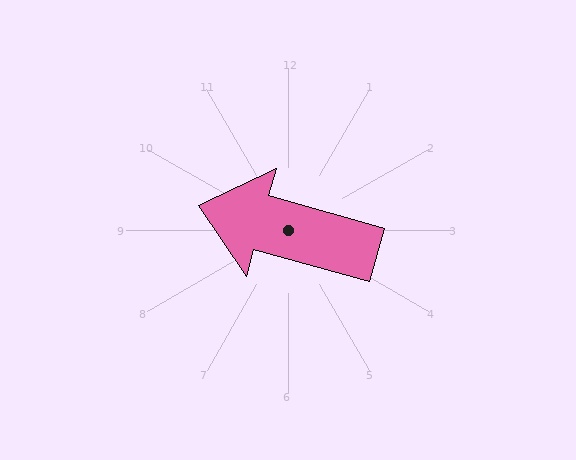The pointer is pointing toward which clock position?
Roughly 10 o'clock.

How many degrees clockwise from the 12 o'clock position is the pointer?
Approximately 286 degrees.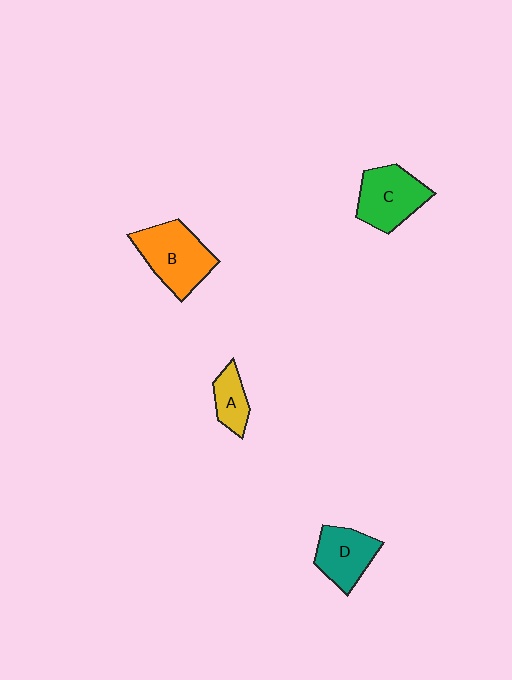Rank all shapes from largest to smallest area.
From largest to smallest: B (orange), C (green), D (teal), A (yellow).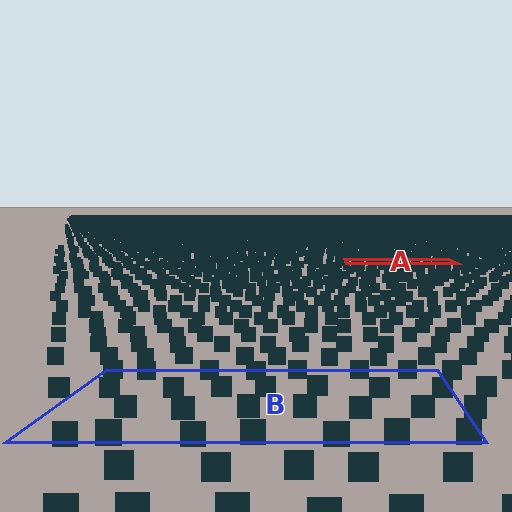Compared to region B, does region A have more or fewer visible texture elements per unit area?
Region A has more texture elements per unit area — they are packed more densely because it is farther away.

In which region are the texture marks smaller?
The texture marks are smaller in region A, because it is farther away.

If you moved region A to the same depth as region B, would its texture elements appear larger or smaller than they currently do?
They would appear larger. At a closer depth, the same texture elements are projected at a bigger on-screen size.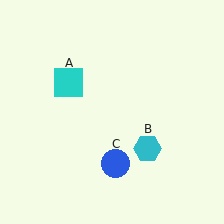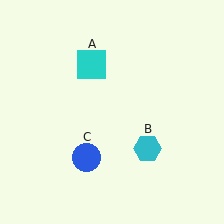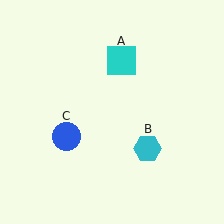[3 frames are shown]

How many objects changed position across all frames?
2 objects changed position: cyan square (object A), blue circle (object C).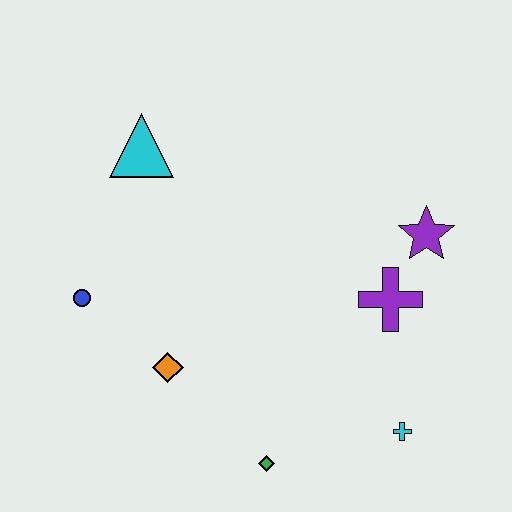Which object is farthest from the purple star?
The blue circle is farthest from the purple star.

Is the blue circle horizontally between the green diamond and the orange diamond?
No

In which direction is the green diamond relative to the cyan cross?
The green diamond is to the left of the cyan cross.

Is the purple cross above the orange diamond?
Yes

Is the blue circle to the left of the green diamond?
Yes